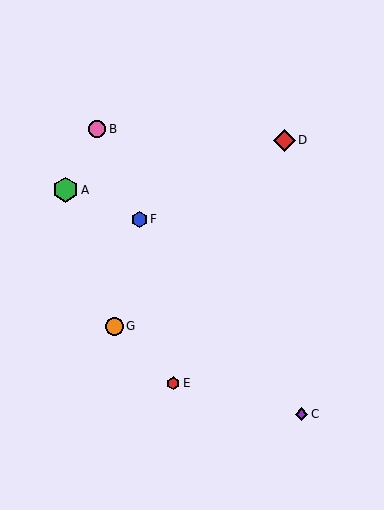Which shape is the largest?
The green hexagon (labeled A) is the largest.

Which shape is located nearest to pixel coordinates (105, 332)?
The orange circle (labeled G) at (114, 326) is nearest to that location.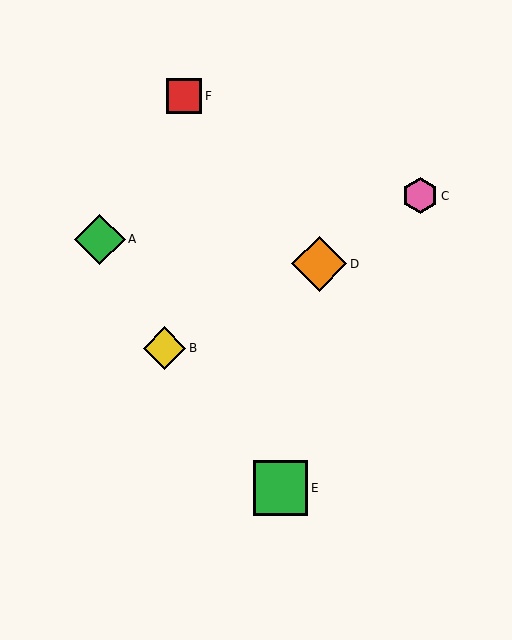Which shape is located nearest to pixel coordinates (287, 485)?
The green square (labeled E) at (281, 488) is nearest to that location.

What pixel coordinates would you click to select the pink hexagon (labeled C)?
Click at (420, 196) to select the pink hexagon C.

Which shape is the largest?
The orange diamond (labeled D) is the largest.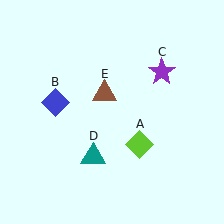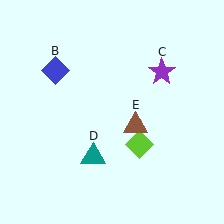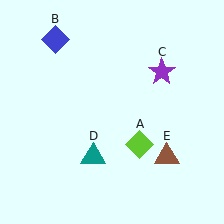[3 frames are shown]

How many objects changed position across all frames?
2 objects changed position: blue diamond (object B), brown triangle (object E).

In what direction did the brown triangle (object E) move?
The brown triangle (object E) moved down and to the right.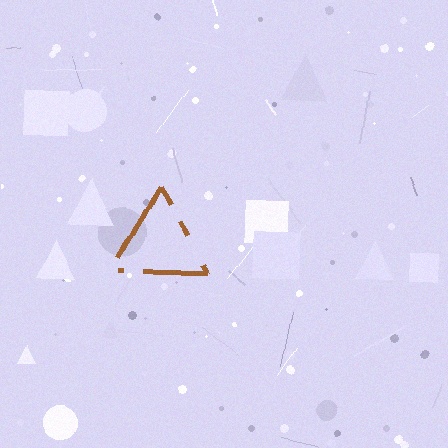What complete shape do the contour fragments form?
The contour fragments form a triangle.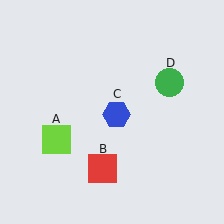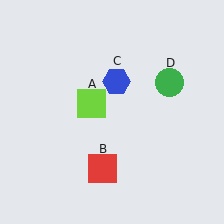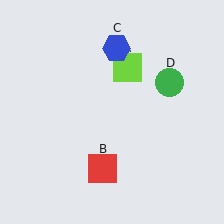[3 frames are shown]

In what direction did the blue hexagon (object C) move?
The blue hexagon (object C) moved up.